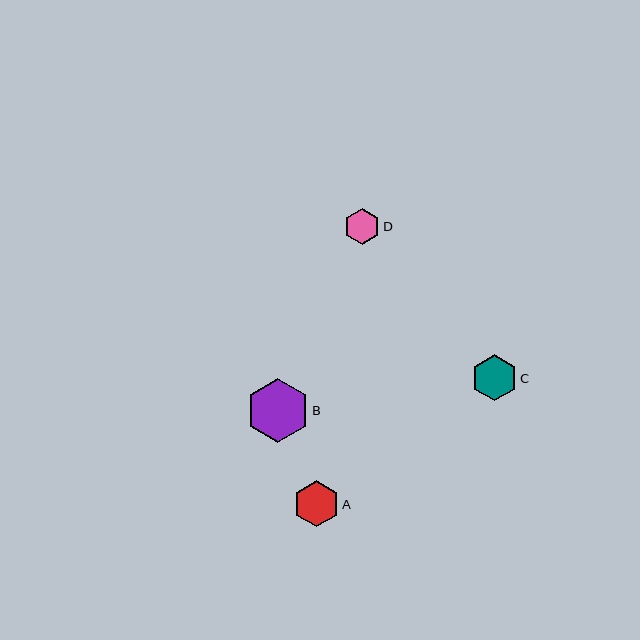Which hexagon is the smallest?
Hexagon D is the smallest with a size of approximately 35 pixels.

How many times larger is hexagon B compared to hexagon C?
Hexagon B is approximately 1.4 times the size of hexagon C.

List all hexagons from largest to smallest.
From largest to smallest: B, C, A, D.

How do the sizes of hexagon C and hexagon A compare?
Hexagon C and hexagon A are approximately the same size.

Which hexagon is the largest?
Hexagon B is the largest with a size of approximately 63 pixels.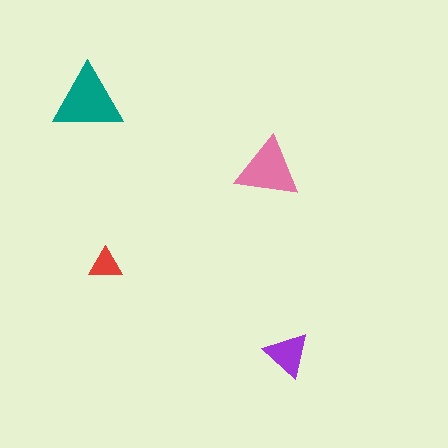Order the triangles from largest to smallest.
the teal one, the pink one, the purple one, the red one.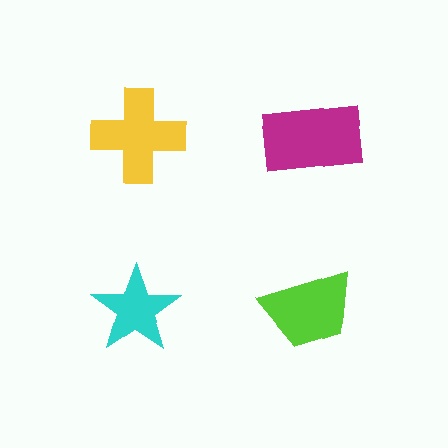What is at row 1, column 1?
A yellow cross.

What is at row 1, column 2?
A magenta rectangle.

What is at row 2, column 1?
A cyan star.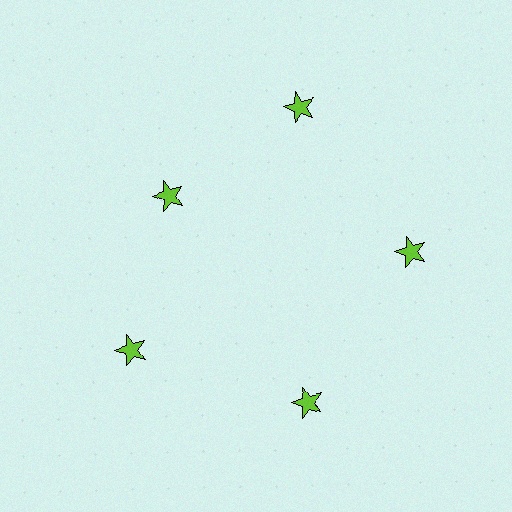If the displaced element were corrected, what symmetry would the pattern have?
It would have 5-fold rotational symmetry — the pattern would map onto itself every 72 degrees.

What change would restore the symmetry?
The symmetry would be restored by moving it outward, back onto the ring so that all 5 stars sit at equal angles and equal distance from the center.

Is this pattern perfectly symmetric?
No. The 5 lime stars are arranged in a ring, but one element near the 10 o'clock position is pulled inward toward the center, breaking the 5-fold rotational symmetry.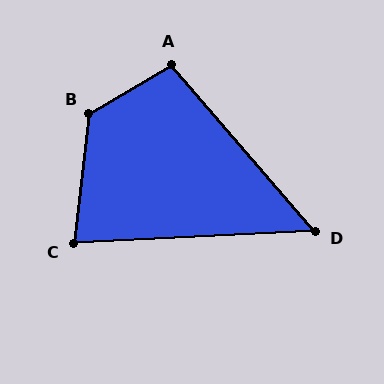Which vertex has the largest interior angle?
B, at approximately 128 degrees.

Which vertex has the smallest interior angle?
D, at approximately 52 degrees.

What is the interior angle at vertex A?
Approximately 100 degrees (obtuse).